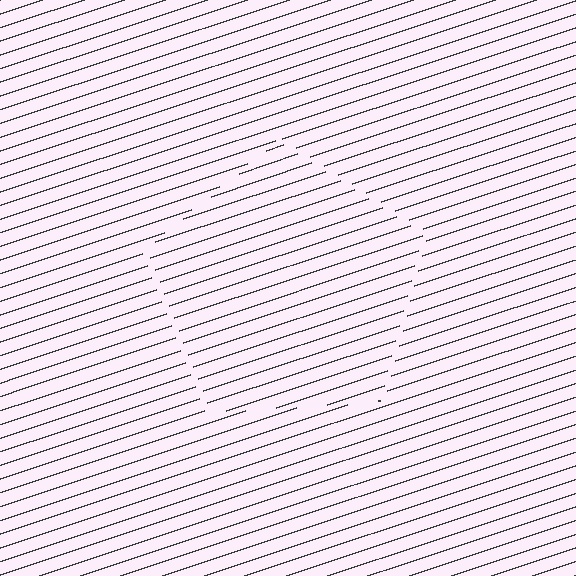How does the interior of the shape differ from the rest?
The interior of the shape contains the same grating, shifted by half a period — the contour is defined by the phase discontinuity where line-ends from the inner and outer gratings abut.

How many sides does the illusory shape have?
5 sides — the line-ends trace a pentagon.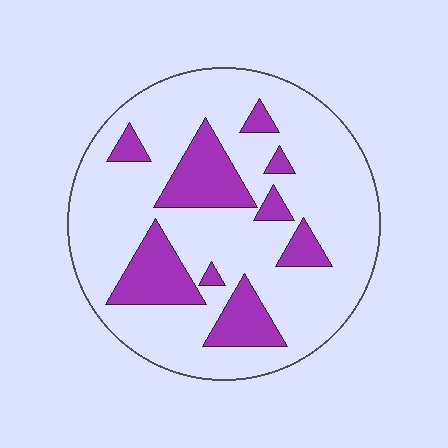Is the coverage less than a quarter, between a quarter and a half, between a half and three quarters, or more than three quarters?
Less than a quarter.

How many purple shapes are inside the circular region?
9.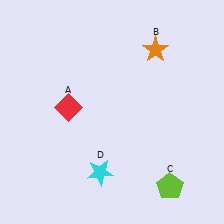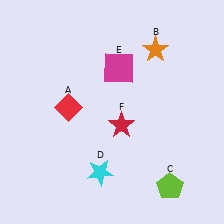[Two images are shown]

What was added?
A magenta square (E), a red star (F) were added in Image 2.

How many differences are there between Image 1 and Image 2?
There are 2 differences between the two images.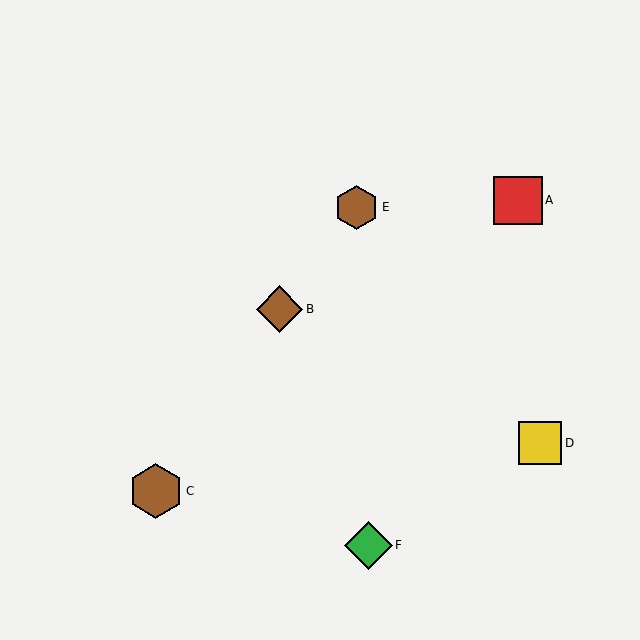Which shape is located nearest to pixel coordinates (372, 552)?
The green diamond (labeled F) at (368, 545) is nearest to that location.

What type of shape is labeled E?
Shape E is a brown hexagon.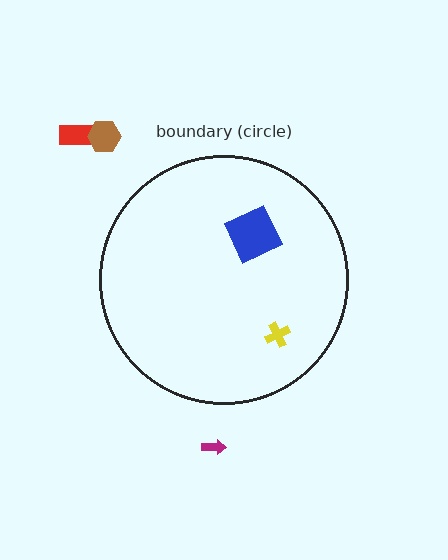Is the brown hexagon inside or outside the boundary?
Outside.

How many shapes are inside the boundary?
2 inside, 3 outside.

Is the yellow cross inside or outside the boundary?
Inside.